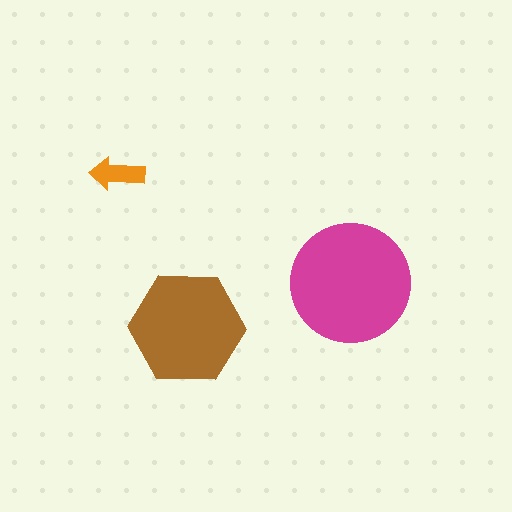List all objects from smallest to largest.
The orange arrow, the brown hexagon, the magenta circle.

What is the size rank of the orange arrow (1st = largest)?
3rd.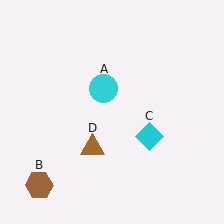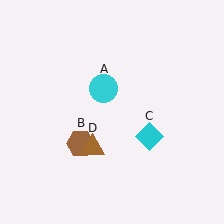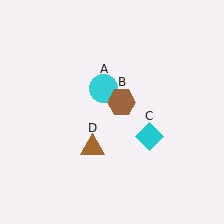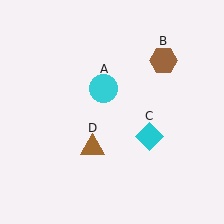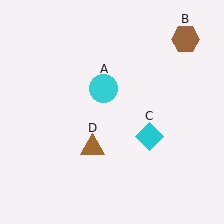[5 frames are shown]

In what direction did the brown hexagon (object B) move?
The brown hexagon (object B) moved up and to the right.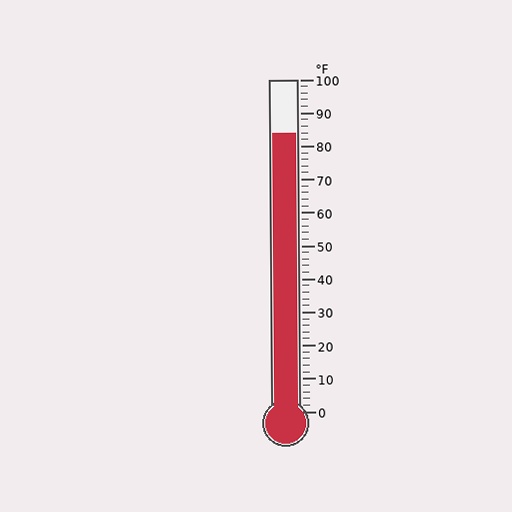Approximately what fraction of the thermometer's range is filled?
The thermometer is filled to approximately 85% of its range.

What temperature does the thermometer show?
The thermometer shows approximately 84°F.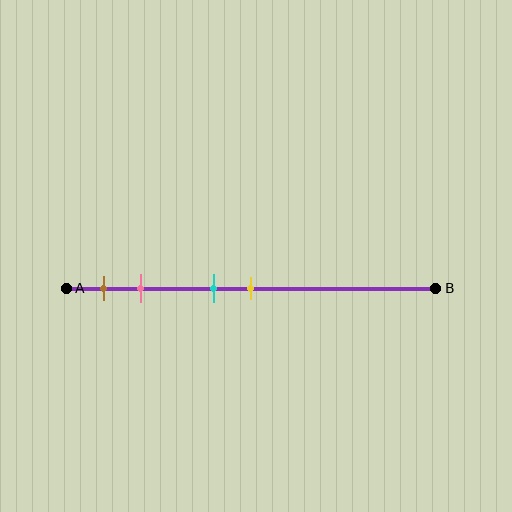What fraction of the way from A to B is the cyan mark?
The cyan mark is approximately 40% (0.4) of the way from A to B.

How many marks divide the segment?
There are 4 marks dividing the segment.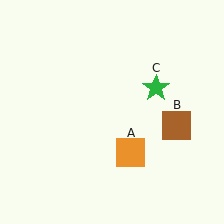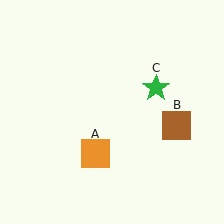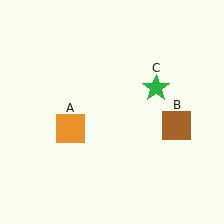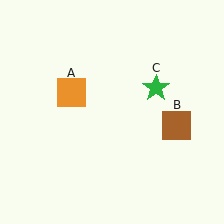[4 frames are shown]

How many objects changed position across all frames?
1 object changed position: orange square (object A).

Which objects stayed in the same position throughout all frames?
Brown square (object B) and green star (object C) remained stationary.